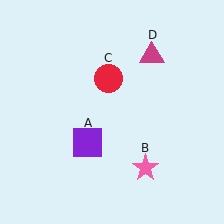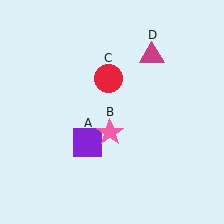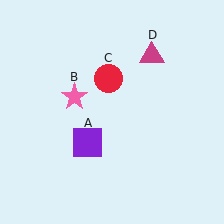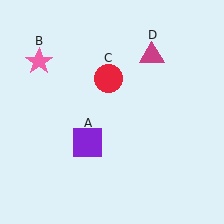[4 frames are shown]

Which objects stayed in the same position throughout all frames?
Purple square (object A) and red circle (object C) and magenta triangle (object D) remained stationary.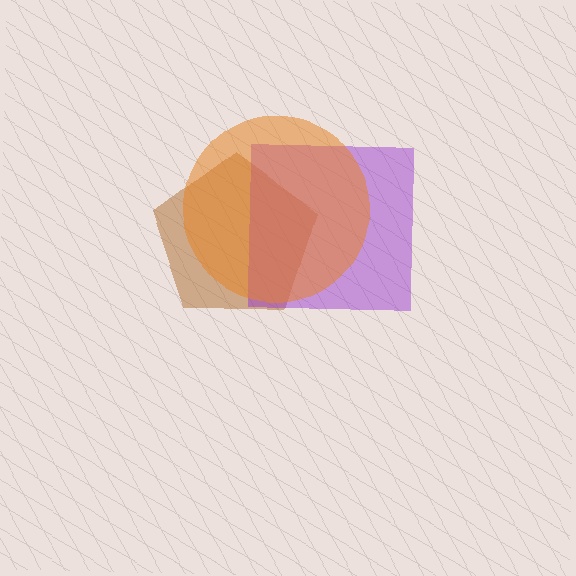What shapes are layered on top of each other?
The layered shapes are: a brown pentagon, a purple square, an orange circle.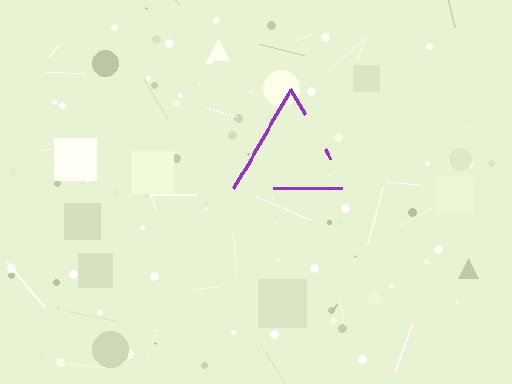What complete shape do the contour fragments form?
The contour fragments form a triangle.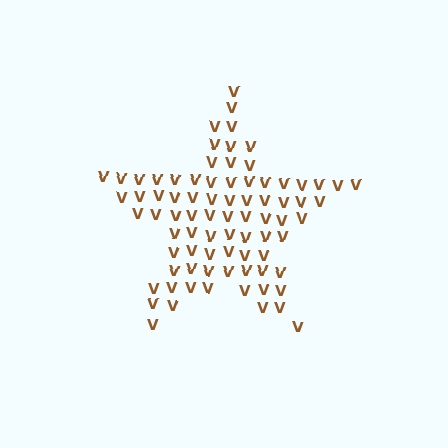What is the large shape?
The large shape is a star.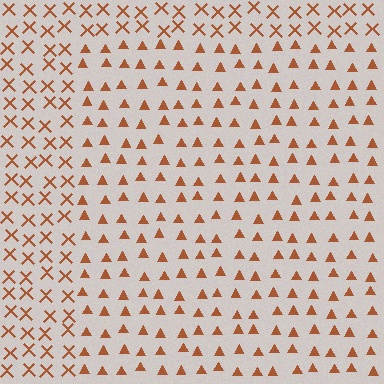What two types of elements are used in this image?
The image uses triangles inside the rectangle region and X marks outside it.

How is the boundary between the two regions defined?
The boundary is defined by a change in element shape: triangles inside vs. X marks outside. All elements share the same color and spacing.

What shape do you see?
I see a rectangle.